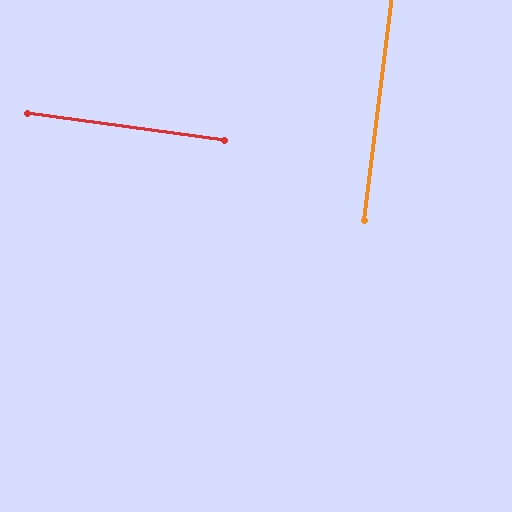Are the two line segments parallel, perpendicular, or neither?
Perpendicular — they meet at approximately 89°.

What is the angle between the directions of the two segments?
Approximately 89 degrees.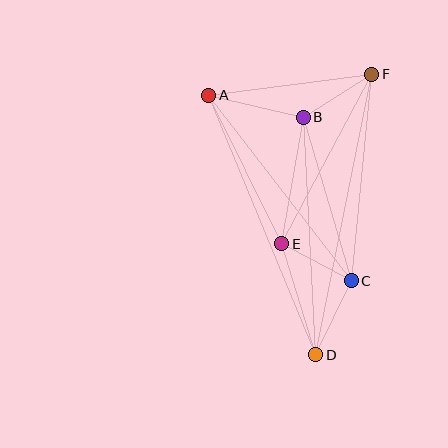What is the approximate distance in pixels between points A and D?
The distance between A and D is approximately 281 pixels.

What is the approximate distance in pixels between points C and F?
The distance between C and F is approximately 208 pixels.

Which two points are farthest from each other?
Points D and F are farthest from each other.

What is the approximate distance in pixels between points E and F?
The distance between E and F is approximately 192 pixels.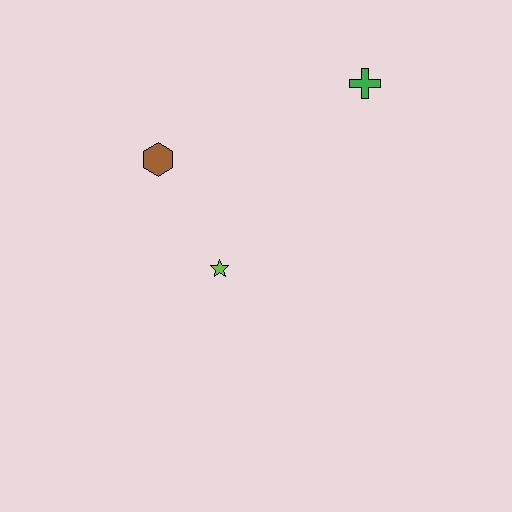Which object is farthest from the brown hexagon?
The green cross is farthest from the brown hexagon.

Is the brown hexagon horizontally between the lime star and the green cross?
No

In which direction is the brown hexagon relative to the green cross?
The brown hexagon is to the left of the green cross.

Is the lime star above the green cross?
No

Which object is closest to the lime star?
The brown hexagon is closest to the lime star.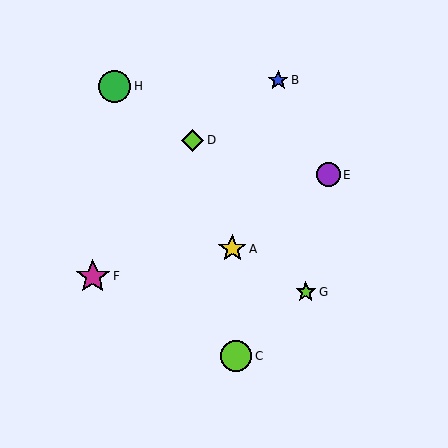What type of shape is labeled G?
Shape G is a lime star.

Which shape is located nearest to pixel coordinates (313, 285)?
The lime star (labeled G) at (306, 292) is nearest to that location.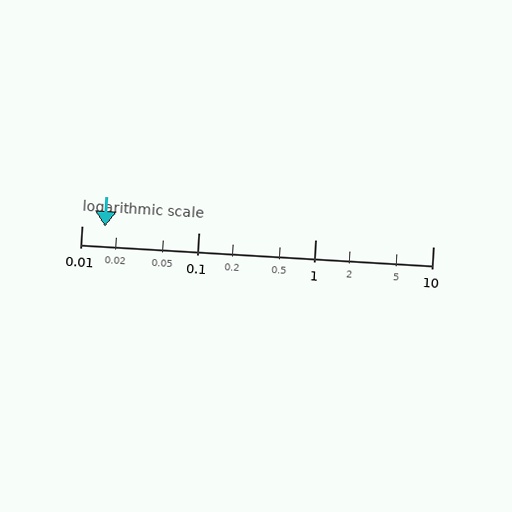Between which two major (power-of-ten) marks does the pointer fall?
The pointer is between 0.01 and 0.1.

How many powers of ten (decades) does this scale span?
The scale spans 3 decades, from 0.01 to 10.